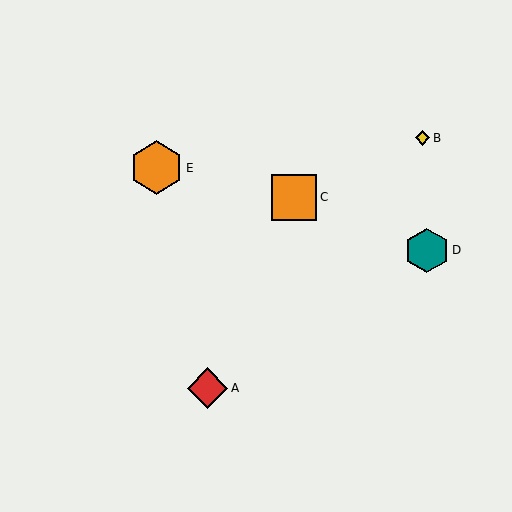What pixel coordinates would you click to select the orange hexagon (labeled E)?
Click at (157, 168) to select the orange hexagon E.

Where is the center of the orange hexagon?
The center of the orange hexagon is at (157, 168).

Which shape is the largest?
The orange hexagon (labeled E) is the largest.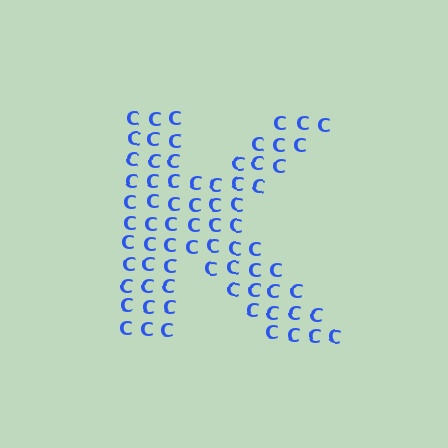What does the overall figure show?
The overall figure shows the letter K.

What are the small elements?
The small elements are letter C's.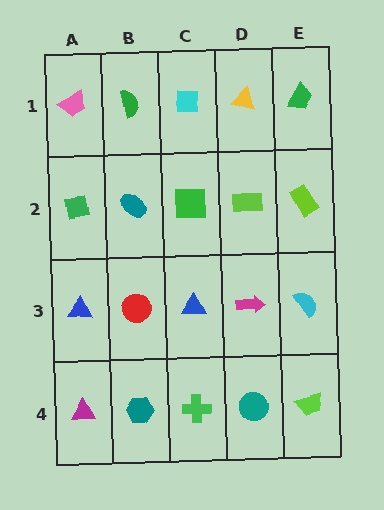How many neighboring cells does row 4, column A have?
2.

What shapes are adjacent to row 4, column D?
A magenta arrow (row 3, column D), a green cross (row 4, column C), a lime trapezoid (row 4, column E).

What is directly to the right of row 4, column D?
A lime trapezoid.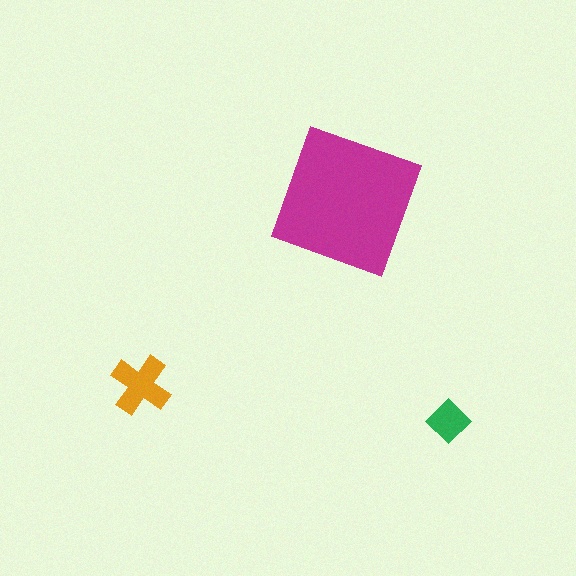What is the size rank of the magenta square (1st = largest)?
1st.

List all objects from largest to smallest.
The magenta square, the orange cross, the green diamond.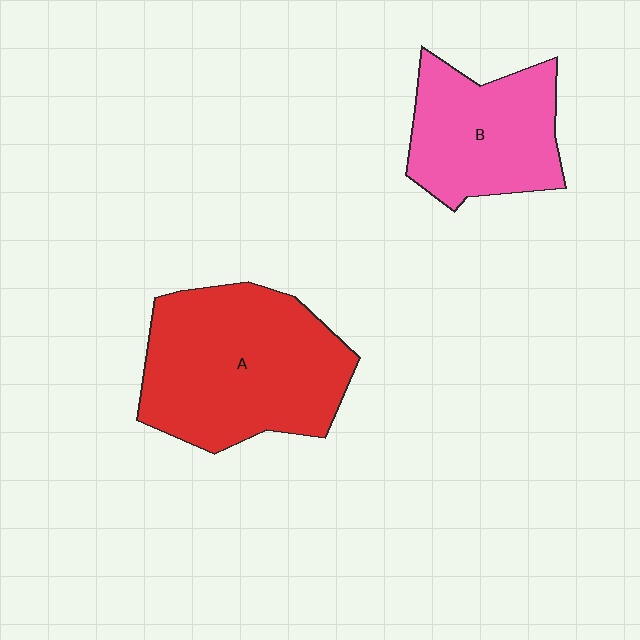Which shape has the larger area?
Shape A (red).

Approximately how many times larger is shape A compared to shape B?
Approximately 1.5 times.